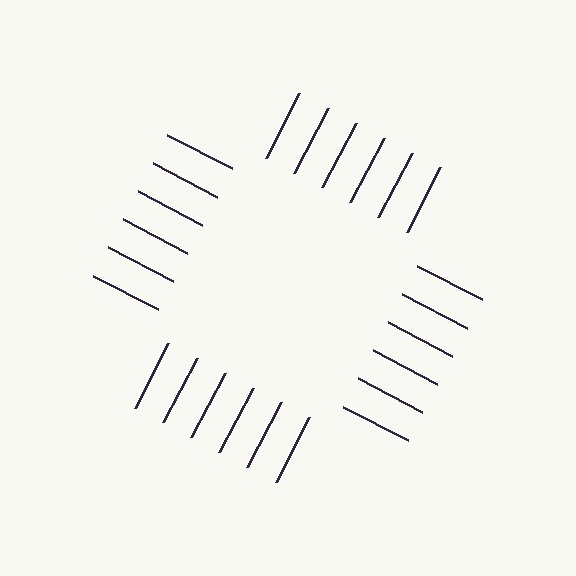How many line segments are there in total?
24 — 6 along each of the 4 edges.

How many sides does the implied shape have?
4 sides — the line-ends trace a square.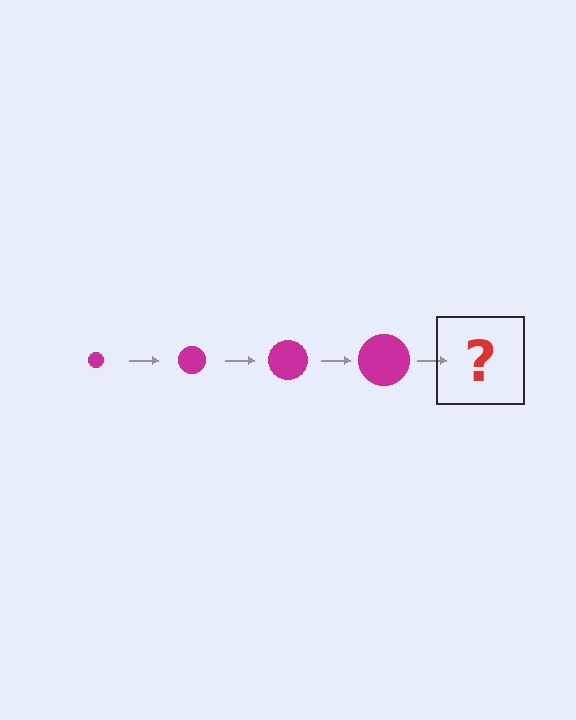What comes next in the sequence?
The next element should be a magenta circle, larger than the previous one.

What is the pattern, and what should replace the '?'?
The pattern is that the circle gets progressively larger each step. The '?' should be a magenta circle, larger than the previous one.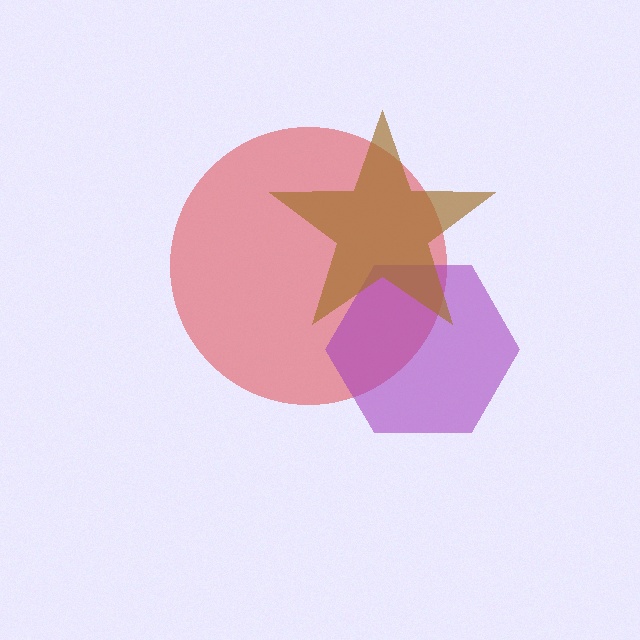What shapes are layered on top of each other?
The layered shapes are: a red circle, a purple hexagon, a brown star.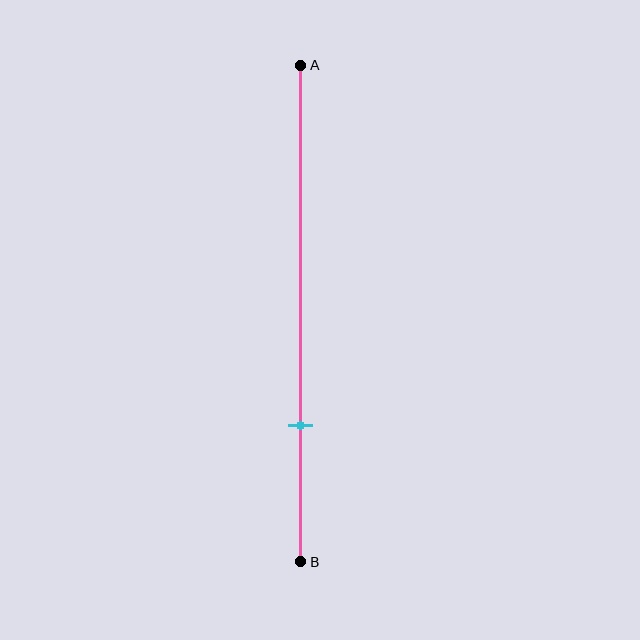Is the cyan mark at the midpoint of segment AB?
No, the mark is at about 75% from A, not at the 50% midpoint.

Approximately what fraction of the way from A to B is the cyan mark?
The cyan mark is approximately 75% of the way from A to B.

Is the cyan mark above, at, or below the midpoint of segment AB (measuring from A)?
The cyan mark is below the midpoint of segment AB.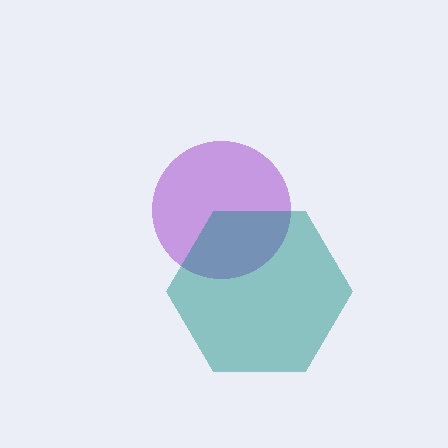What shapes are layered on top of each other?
The layered shapes are: a purple circle, a teal hexagon.